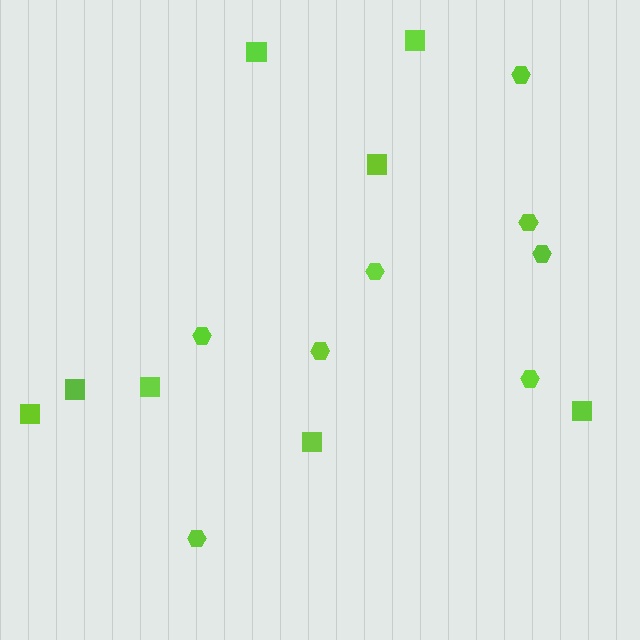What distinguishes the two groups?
There are 2 groups: one group of squares (8) and one group of hexagons (8).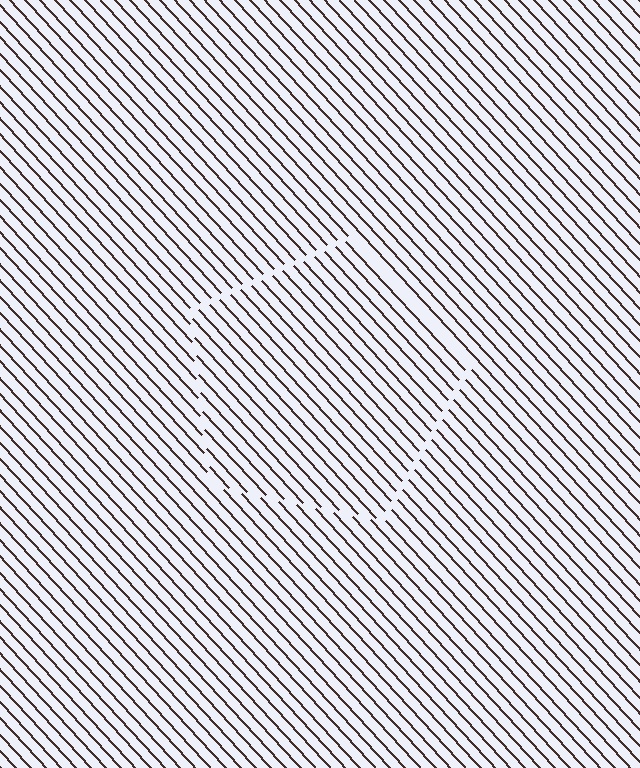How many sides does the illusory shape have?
5 sides — the line-ends trace a pentagon.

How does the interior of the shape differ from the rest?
The interior of the shape contains the same grating, shifted by half a period — the contour is defined by the phase discontinuity where line-ends from the inner and outer gratings abut.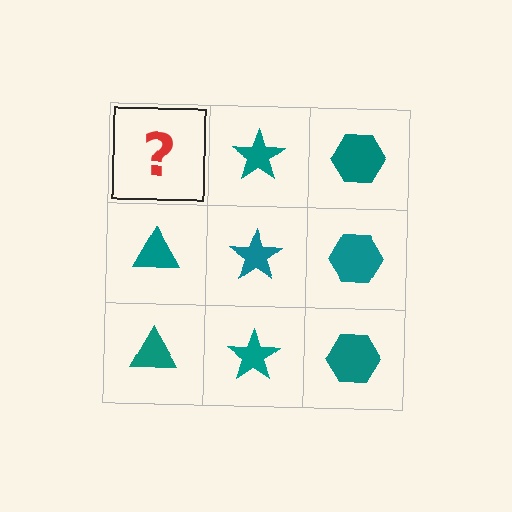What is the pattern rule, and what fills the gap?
The rule is that each column has a consistent shape. The gap should be filled with a teal triangle.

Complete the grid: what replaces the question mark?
The question mark should be replaced with a teal triangle.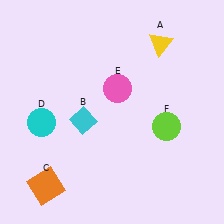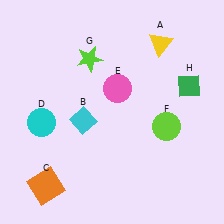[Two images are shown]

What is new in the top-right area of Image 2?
A green diamond (H) was added in the top-right area of Image 2.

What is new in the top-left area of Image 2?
A lime star (G) was added in the top-left area of Image 2.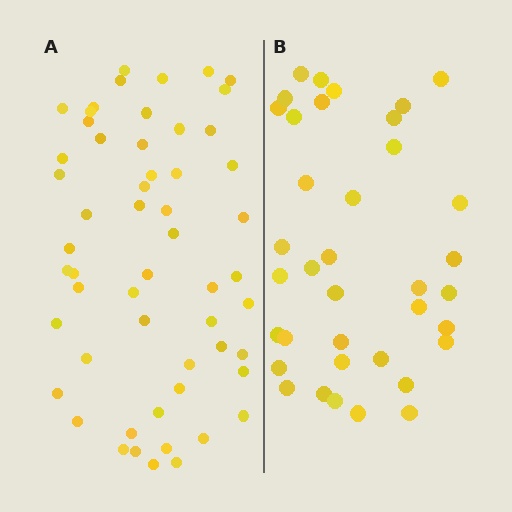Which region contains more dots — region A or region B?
Region A (the left region) has more dots.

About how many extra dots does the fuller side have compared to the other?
Region A has approximately 20 more dots than region B.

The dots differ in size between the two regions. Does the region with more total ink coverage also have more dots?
No. Region B has more total ink coverage because its dots are larger, but region A actually contains more individual dots. Total area can be misleading — the number of items is what matters here.